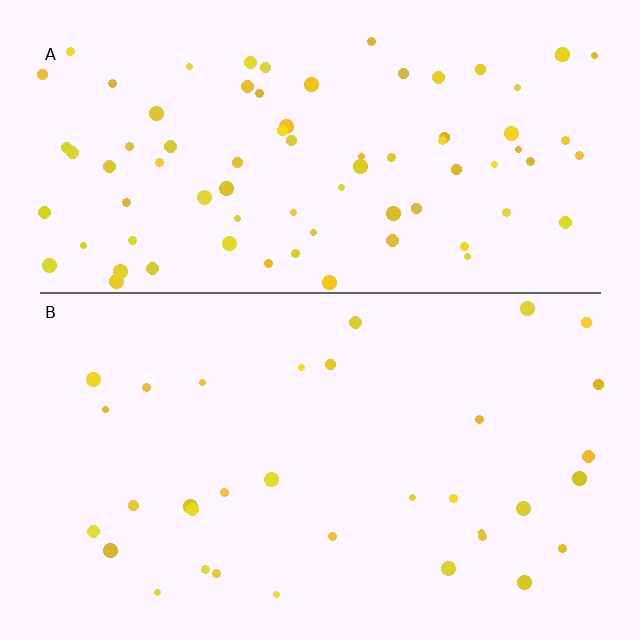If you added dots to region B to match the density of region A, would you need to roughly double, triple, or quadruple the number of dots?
Approximately double.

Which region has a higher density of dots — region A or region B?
A (the top).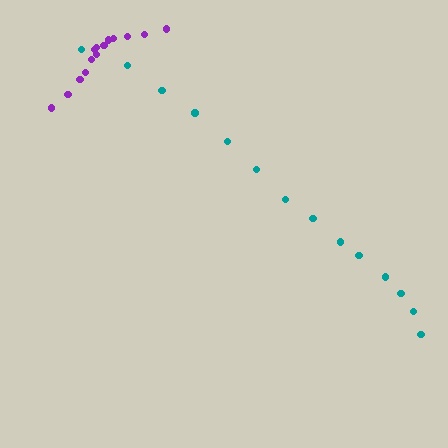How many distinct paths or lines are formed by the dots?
There are 2 distinct paths.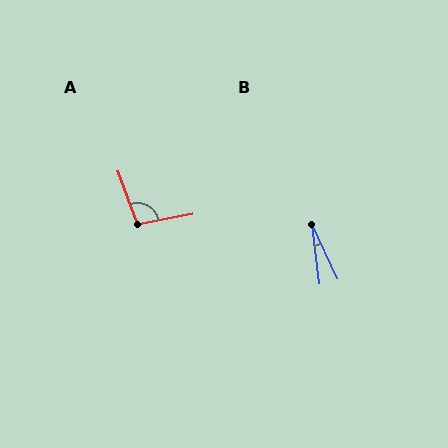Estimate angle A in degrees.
Approximately 99 degrees.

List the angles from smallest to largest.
B (18°), A (99°).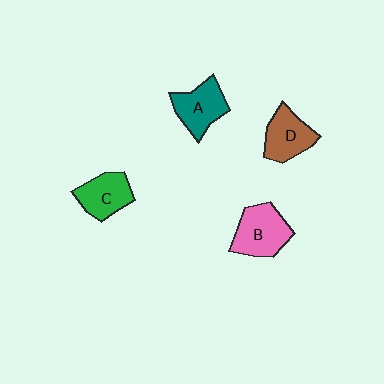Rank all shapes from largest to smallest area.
From largest to smallest: B (pink), A (teal), D (brown), C (green).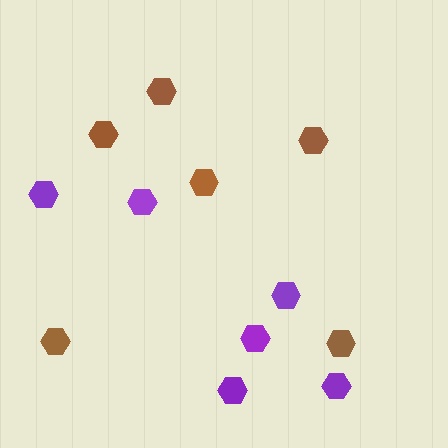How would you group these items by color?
There are 2 groups: one group of brown hexagons (6) and one group of purple hexagons (6).